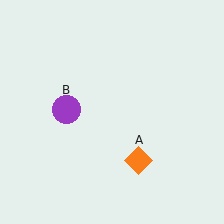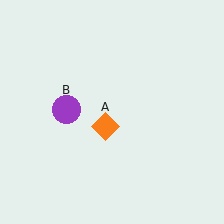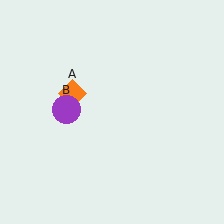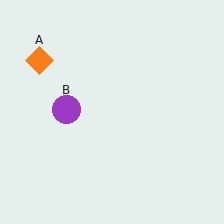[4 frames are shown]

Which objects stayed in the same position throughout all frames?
Purple circle (object B) remained stationary.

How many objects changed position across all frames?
1 object changed position: orange diamond (object A).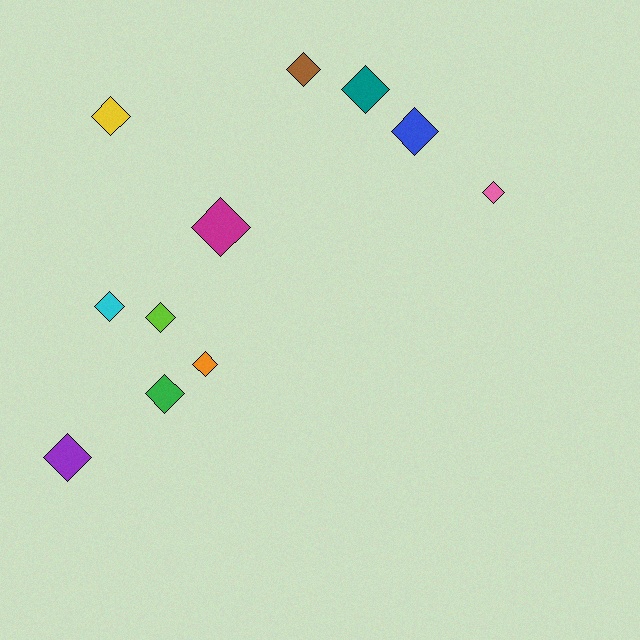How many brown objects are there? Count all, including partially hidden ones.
There is 1 brown object.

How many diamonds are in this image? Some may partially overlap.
There are 11 diamonds.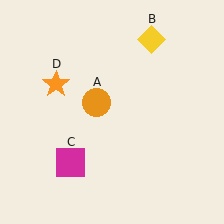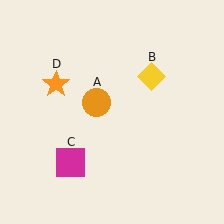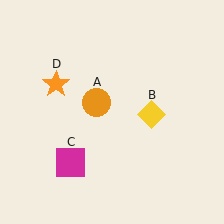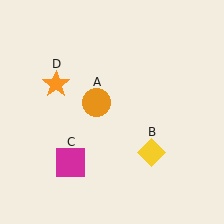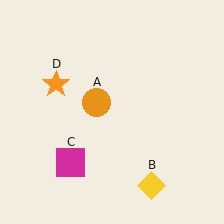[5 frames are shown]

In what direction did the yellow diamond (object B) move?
The yellow diamond (object B) moved down.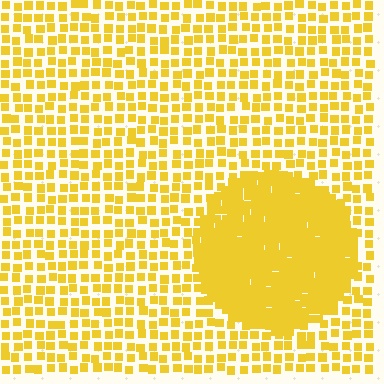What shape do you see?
I see a circle.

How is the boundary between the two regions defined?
The boundary is defined by a change in element density (approximately 2.5x ratio). All elements are the same color, size, and shape.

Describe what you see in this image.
The image contains small yellow elements arranged at two different densities. A circle-shaped region is visible where the elements are more densely packed than the surrounding area.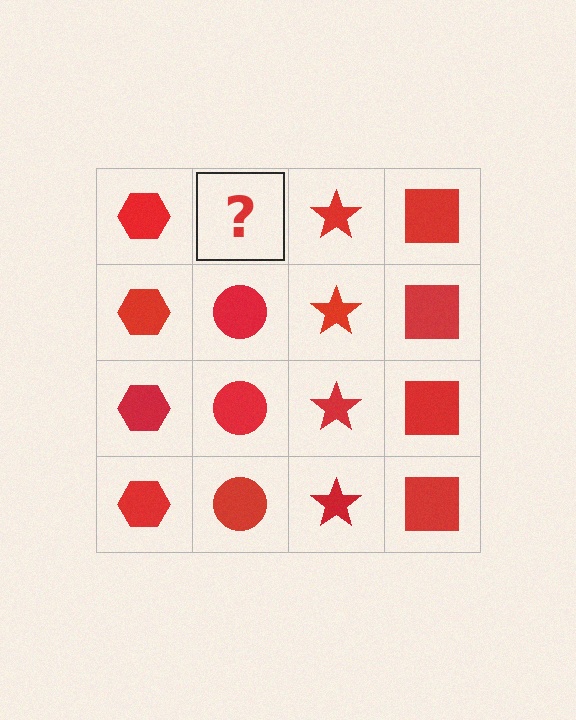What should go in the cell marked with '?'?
The missing cell should contain a red circle.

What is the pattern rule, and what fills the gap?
The rule is that each column has a consistent shape. The gap should be filled with a red circle.